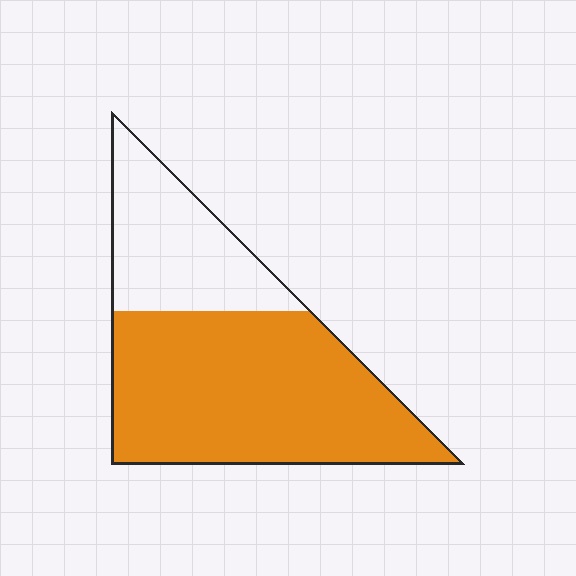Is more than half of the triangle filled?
Yes.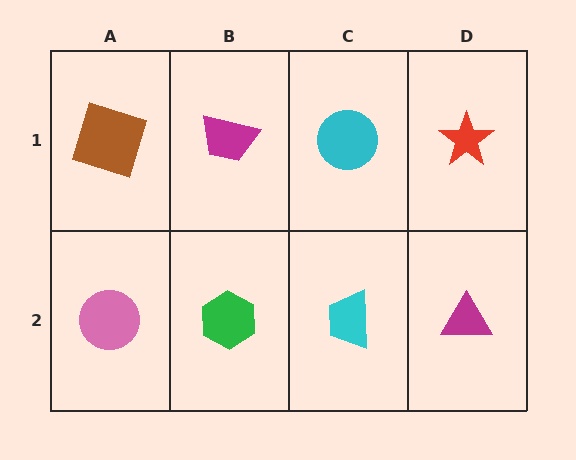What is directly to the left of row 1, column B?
A brown square.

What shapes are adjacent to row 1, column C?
A cyan trapezoid (row 2, column C), a magenta trapezoid (row 1, column B), a red star (row 1, column D).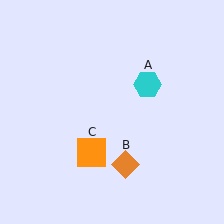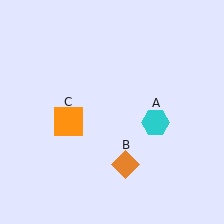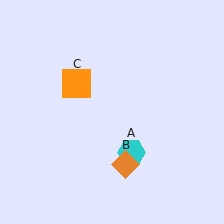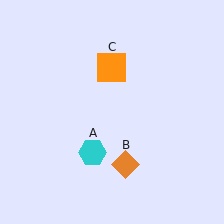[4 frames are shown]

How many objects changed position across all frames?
2 objects changed position: cyan hexagon (object A), orange square (object C).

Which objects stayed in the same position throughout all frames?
Orange diamond (object B) remained stationary.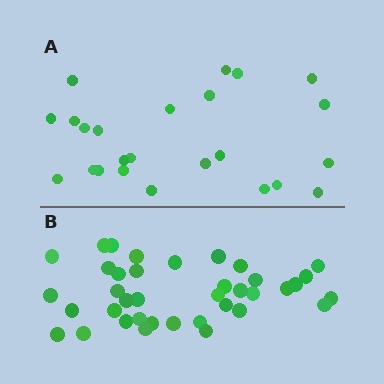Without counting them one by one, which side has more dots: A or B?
Region B (the bottom region) has more dots.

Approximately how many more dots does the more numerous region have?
Region B has approximately 15 more dots than region A.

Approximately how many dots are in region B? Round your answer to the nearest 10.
About 40 dots. (The exact count is 38, which rounds to 40.)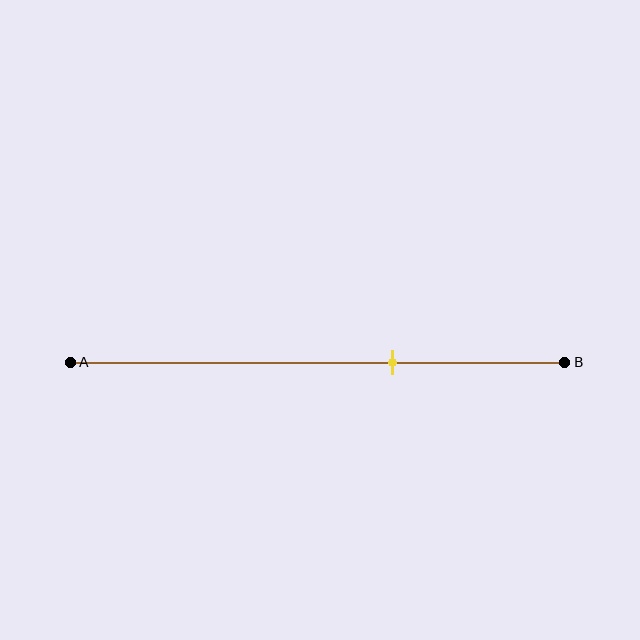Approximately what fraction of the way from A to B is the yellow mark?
The yellow mark is approximately 65% of the way from A to B.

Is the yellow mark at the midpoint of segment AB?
No, the mark is at about 65% from A, not at the 50% midpoint.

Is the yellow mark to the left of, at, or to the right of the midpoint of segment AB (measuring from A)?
The yellow mark is to the right of the midpoint of segment AB.